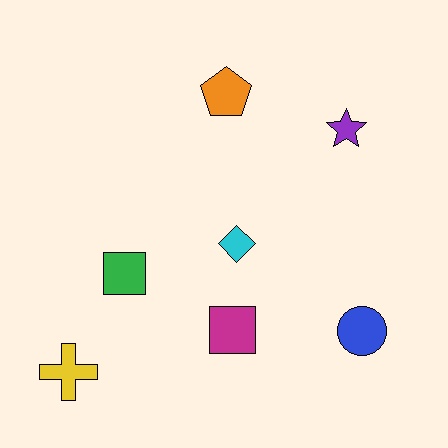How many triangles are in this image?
There are no triangles.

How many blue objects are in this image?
There is 1 blue object.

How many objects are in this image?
There are 7 objects.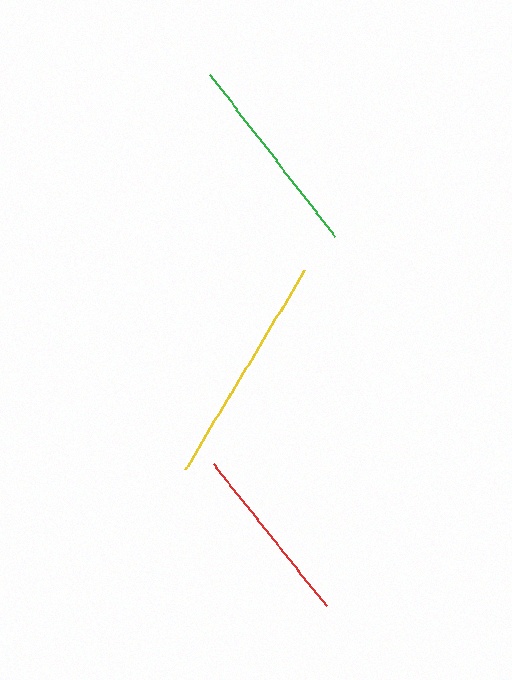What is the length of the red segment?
The red segment is approximately 182 pixels long.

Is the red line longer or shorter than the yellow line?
The yellow line is longer than the red line.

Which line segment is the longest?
The yellow line is the longest at approximately 232 pixels.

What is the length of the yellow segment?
The yellow segment is approximately 232 pixels long.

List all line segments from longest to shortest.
From longest to shortest: yellow, green, red.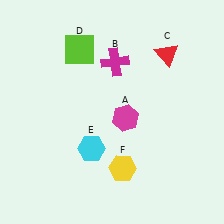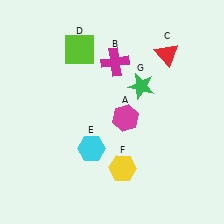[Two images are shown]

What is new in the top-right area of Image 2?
A green star (G) was added in the top-right area of Image 2.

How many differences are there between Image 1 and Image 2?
There is 1 difference between the two images.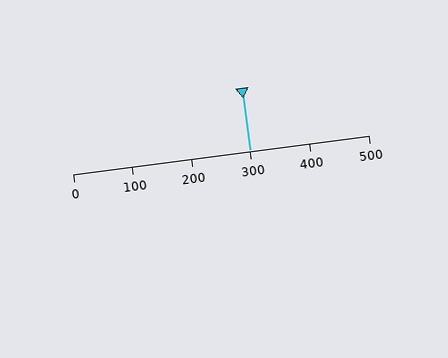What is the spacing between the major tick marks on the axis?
The major ticks are spaced 100 apart.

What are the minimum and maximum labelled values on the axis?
The axis runs from 0 to 500.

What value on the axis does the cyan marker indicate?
The marker indicates approximately 300.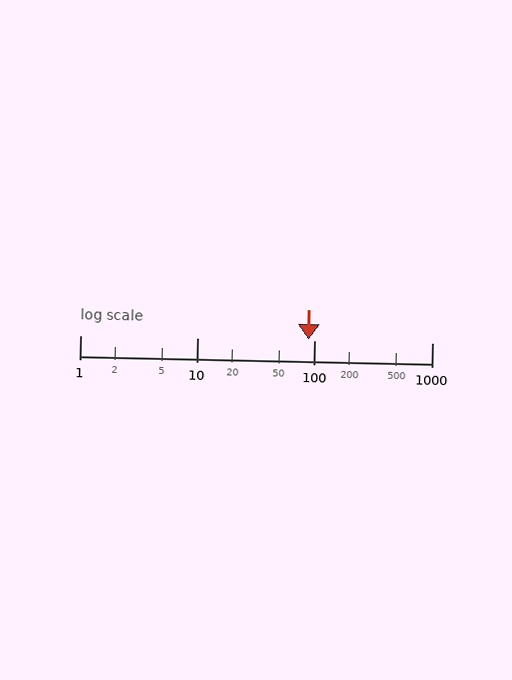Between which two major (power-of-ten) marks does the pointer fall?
The pointer is between 10 and 100.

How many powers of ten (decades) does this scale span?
The scale spans 3 decades, from 1 to 1000.